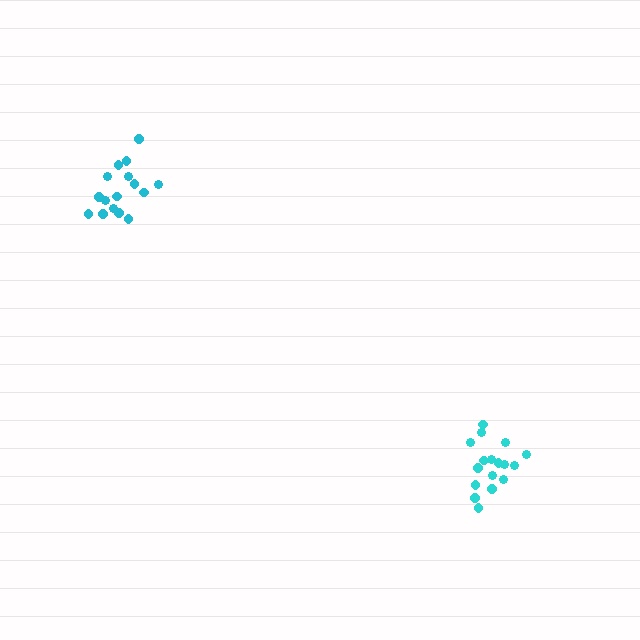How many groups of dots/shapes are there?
There are 2 groups.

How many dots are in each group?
Group 1: 16 dots, Group 2: 17 dots (33 total).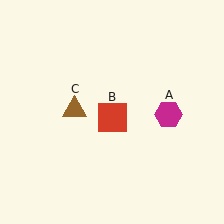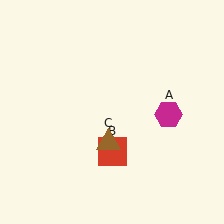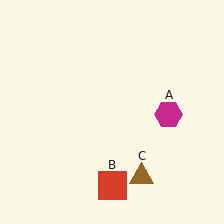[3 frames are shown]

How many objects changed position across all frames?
2 objects changed position: red square (object B), brown triangle (object C).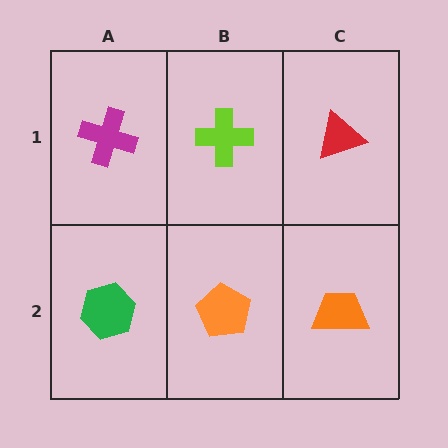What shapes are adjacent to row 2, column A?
A magenta cross (row 1, column A), an orange pentagon (row 2, column B).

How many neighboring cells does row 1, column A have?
2.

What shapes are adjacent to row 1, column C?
An orange trapezoid (row 2, column C), a lime cross (row 1, column B).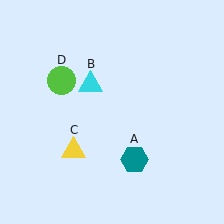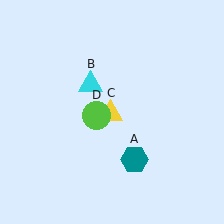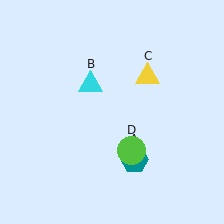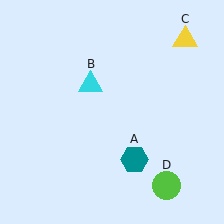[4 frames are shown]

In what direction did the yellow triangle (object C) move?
The yellow triangle (object C) moved up and to the right.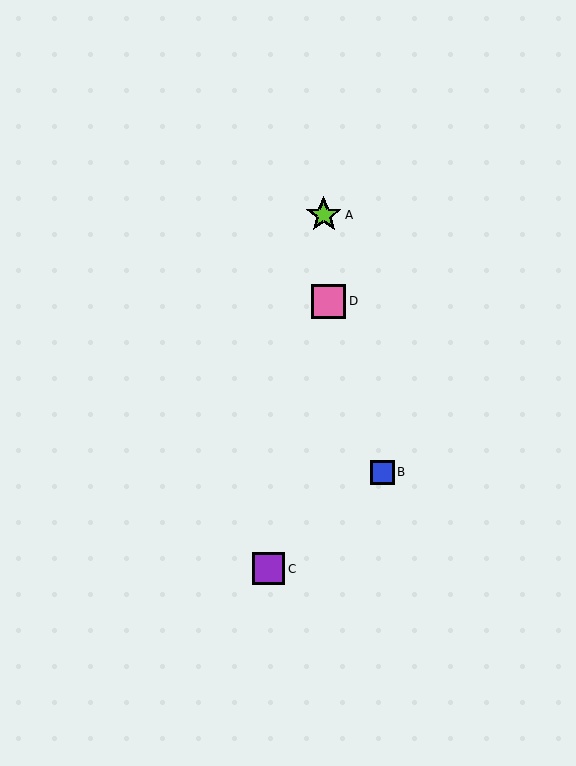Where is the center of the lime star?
The center of the lime star is at (324, 215).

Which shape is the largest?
The lime star (labeled A) is the largest.